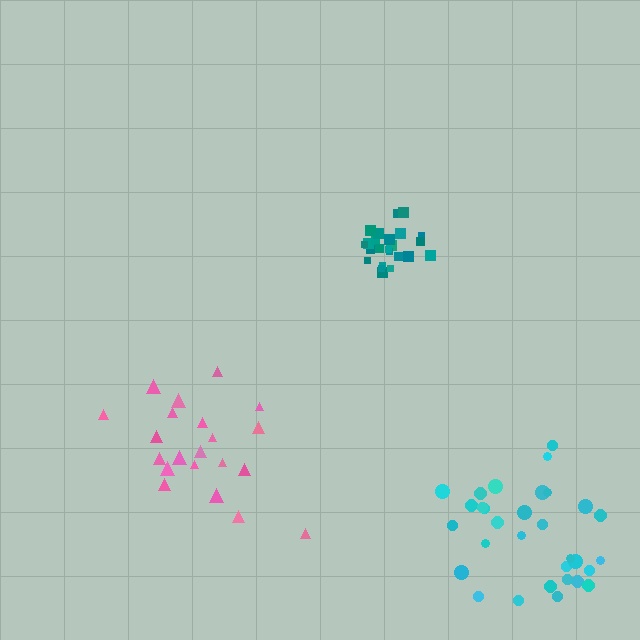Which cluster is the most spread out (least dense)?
Pink.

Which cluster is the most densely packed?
Teal.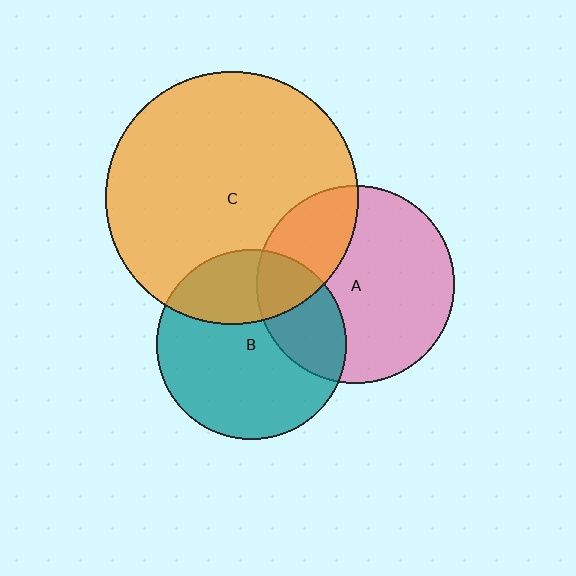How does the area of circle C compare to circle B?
Approximately 1.8 times.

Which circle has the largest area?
Circle C (orange).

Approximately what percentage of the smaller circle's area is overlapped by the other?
Approximately 25%.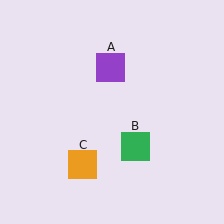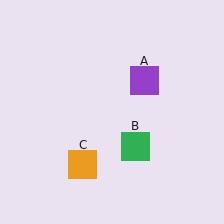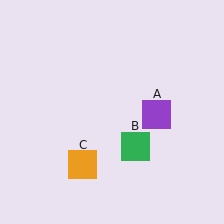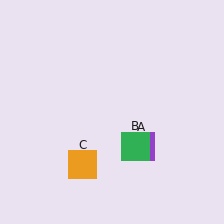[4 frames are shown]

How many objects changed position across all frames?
1 object changed position: purple square (object A).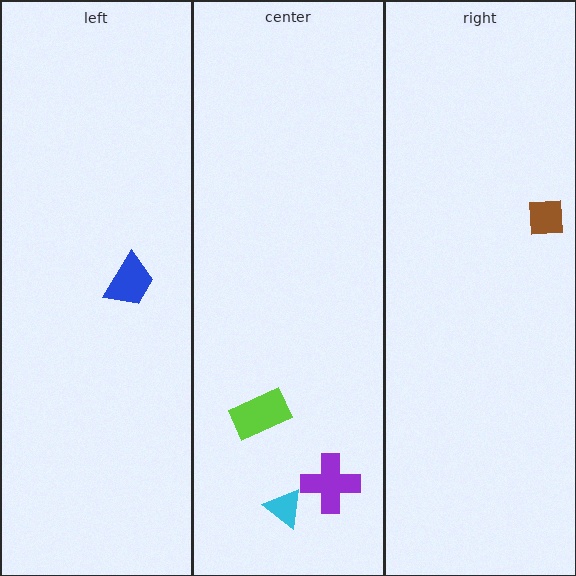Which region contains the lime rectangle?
The center region.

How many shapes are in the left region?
1.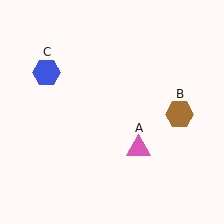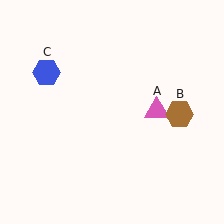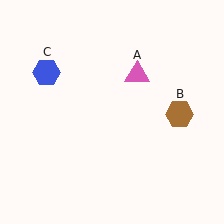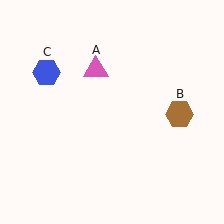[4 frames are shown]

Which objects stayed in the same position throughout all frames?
Brown hexagon (object B) and blue hexagon (object C) remained stationary.